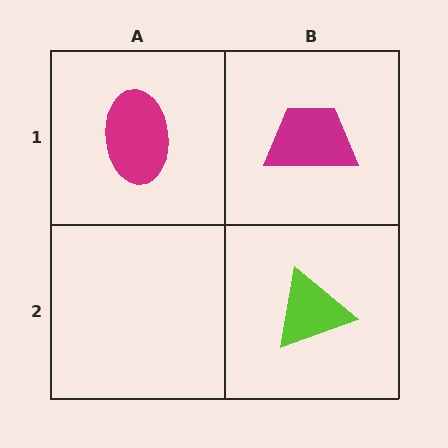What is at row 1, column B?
A magenta trapezoid.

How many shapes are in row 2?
1 shape.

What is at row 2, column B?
A lime triangle.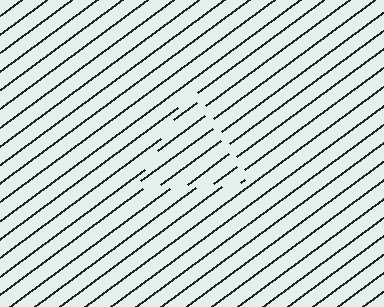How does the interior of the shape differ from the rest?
The interior of the shape contains the same grating, shifted by half a period — the contour is defined by the phase discontinuity where line-ends from the inner and outer gratings abut.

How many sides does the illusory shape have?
3 sides — the line-ends trace a triangle.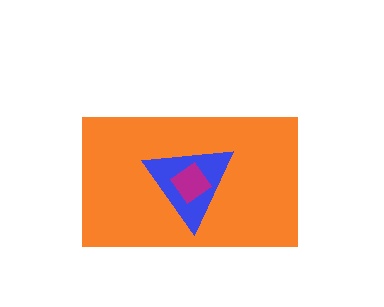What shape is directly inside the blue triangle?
The magenta diamond.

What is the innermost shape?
The magenta diamond.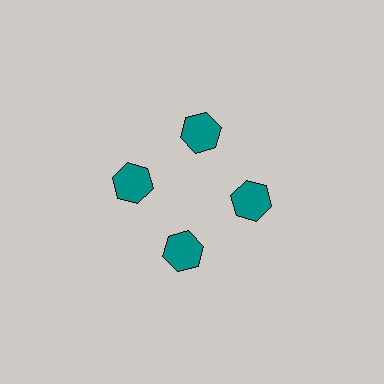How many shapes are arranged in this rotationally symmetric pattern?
There are 4 shapes, arranged in 4 groups of 1.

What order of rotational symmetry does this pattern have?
This pattern has 4-fold rotational symmetry.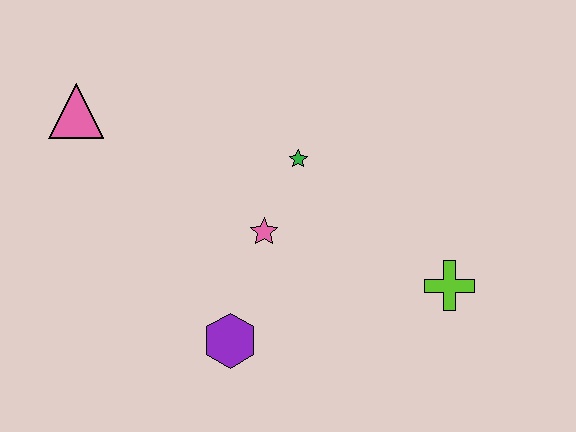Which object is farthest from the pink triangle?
The lime cross is farthest from the pink triangle.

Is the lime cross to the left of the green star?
No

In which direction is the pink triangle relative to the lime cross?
The pink triangle is to the left of the lime cross.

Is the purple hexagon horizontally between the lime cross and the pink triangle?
Yes